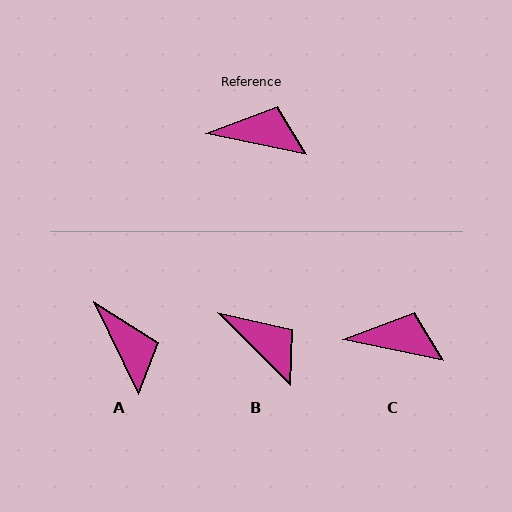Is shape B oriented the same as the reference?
No, it is off by about 33 degrees.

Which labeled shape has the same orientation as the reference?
C.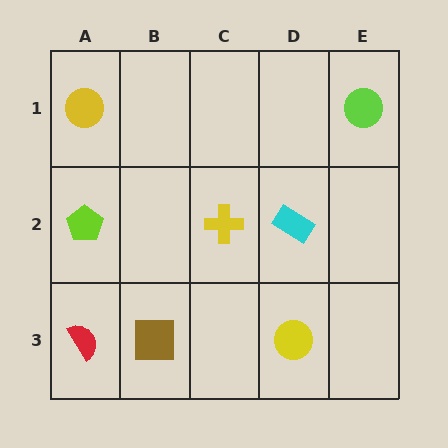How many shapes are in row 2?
3 shapes.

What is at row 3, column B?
A brown square.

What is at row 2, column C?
A yellow cross.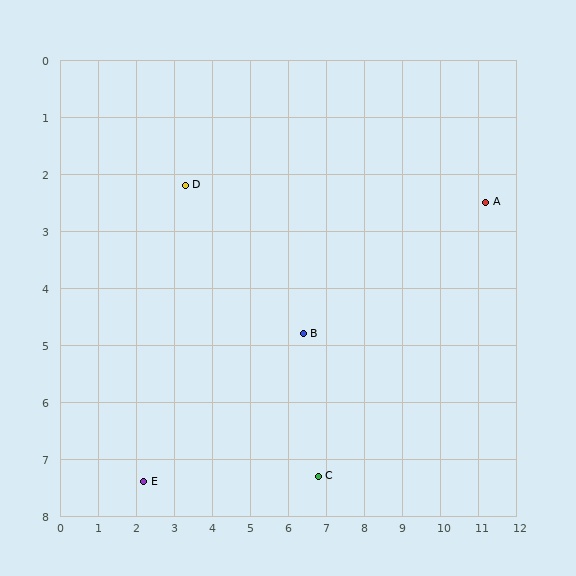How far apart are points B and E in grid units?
Points B and E are about 4.9 grid units apart.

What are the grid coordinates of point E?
Point E is at approximately (2.2, 7.4).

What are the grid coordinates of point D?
Point D is at approximately (3.3, 2.2).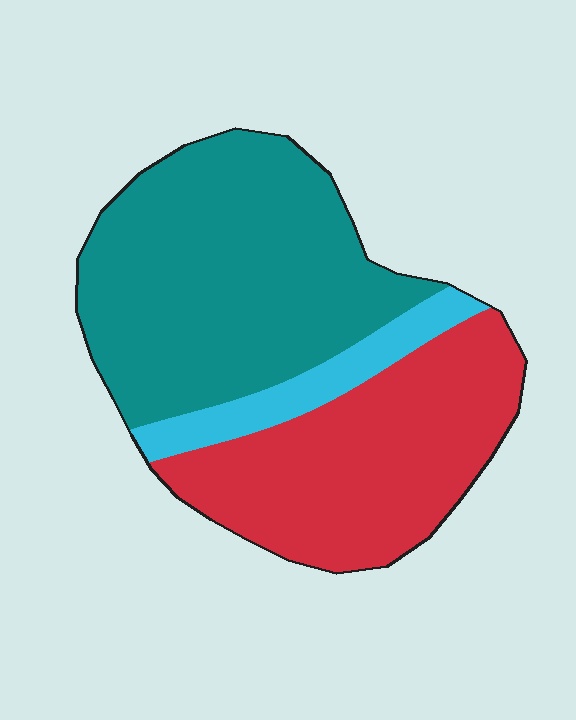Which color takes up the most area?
Teal, at roughly 50%.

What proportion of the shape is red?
Red takes up about three eighths (3/8) of the shape.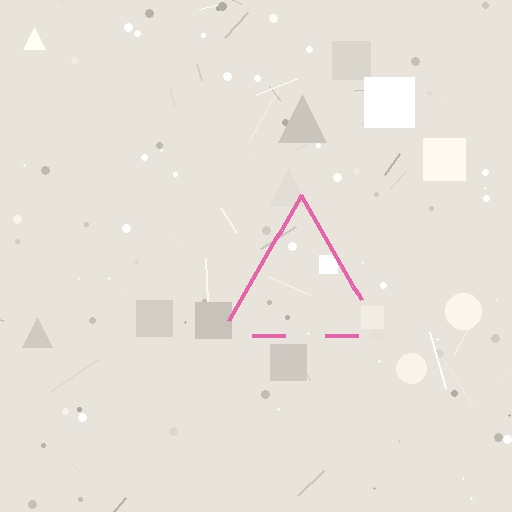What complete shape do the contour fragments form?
The contour fragments form a triangle.